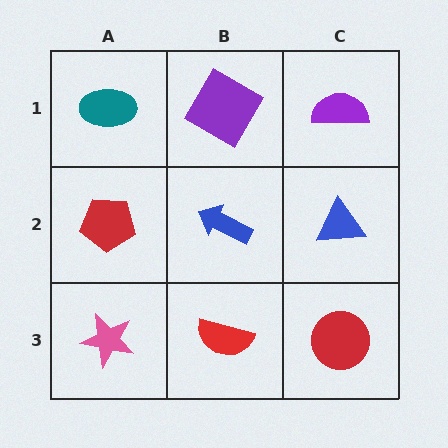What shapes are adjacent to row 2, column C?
A purple semicircle (row 1, column C), a red circle (row 3, column C), a blue arrow (row 2, column B).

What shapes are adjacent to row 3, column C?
A blue triangle (row 2, column C), a red semicircle (row 3, column B).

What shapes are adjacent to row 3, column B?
A blue arrow (row 2, column B), a pink star (row 3, column A), a red circle (row 3, column C).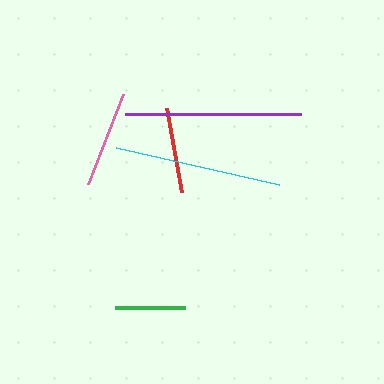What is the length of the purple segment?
The purple segment is approximately 177 pixels long.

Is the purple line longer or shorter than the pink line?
The purple line is longer than the pink line.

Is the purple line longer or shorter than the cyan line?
The purple line is longer than the cyan line.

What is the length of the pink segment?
The pink segment is approximately 96 pixels long.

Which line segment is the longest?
The purple line is the longest at approximately 177 pixels.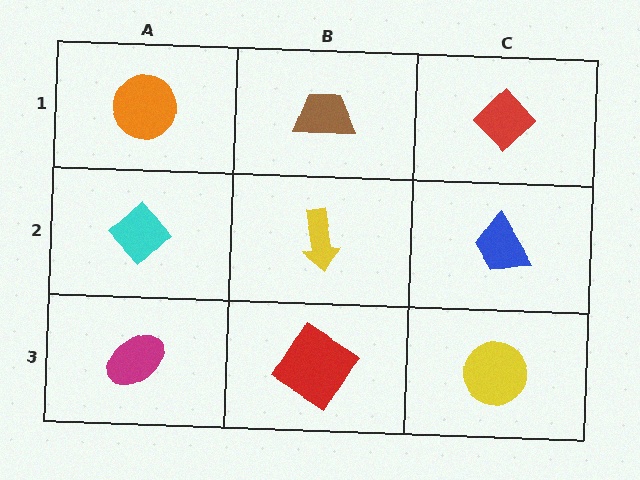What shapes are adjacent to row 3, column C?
A blue trapezoid (row 2, column C), a red diamond (row 3, column B).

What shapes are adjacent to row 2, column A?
An orange circle (row 1, column A), a magenta ellipse (row 3, column A), a yellow arrow (row 2, column B).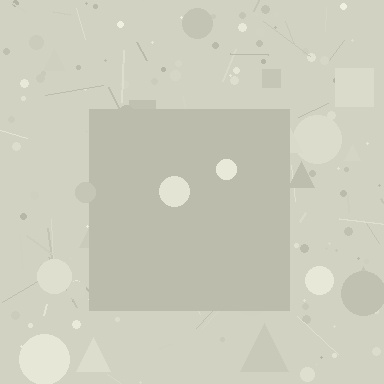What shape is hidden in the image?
A square is hidden in the image.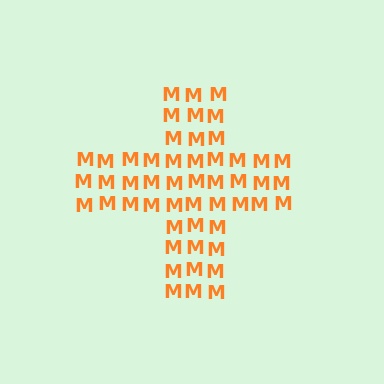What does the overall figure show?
The overall figure shows a cross.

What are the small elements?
The small elements are letter M's.